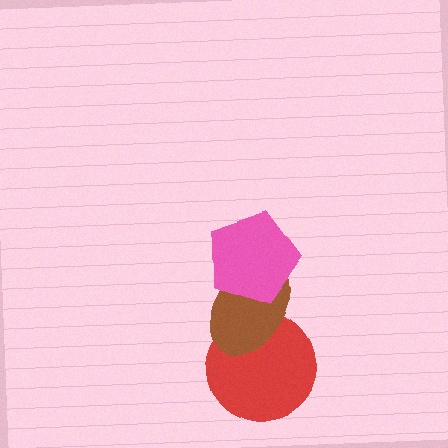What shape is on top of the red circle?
The brown ellipse is on top of the red circle.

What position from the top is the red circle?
The red circle is 3rd from the top.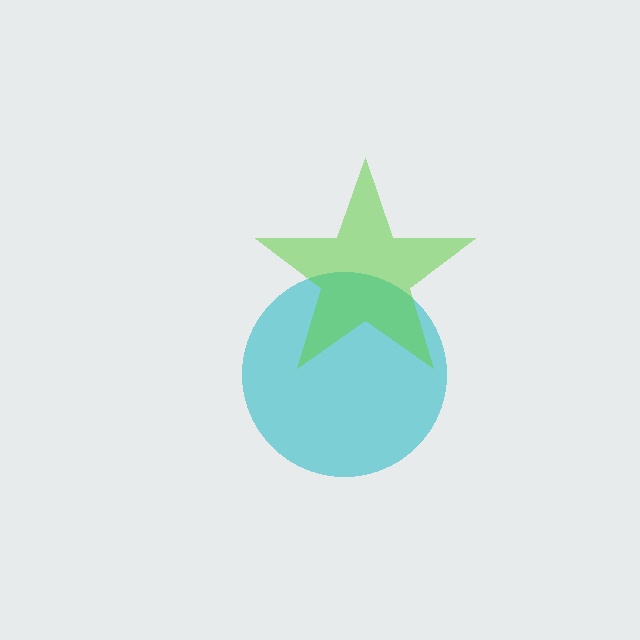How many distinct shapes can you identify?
There are 2 distinct shapes: a cyan circle, a lime star.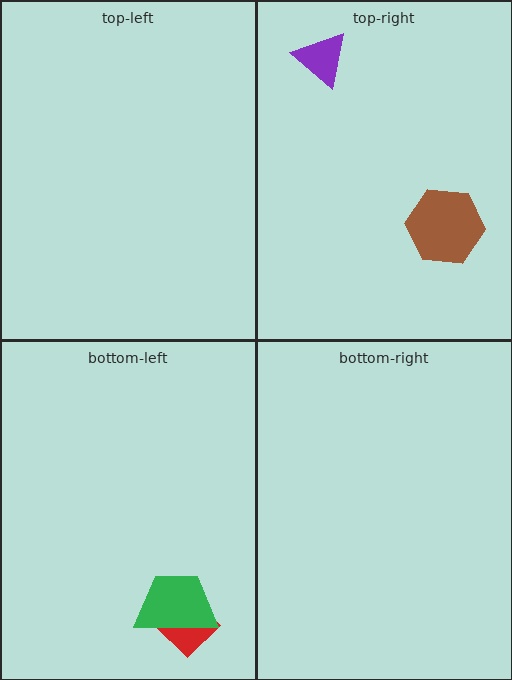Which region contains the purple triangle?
The top-right region.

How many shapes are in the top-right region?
2.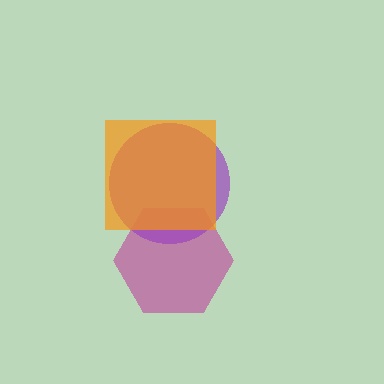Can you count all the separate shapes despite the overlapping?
Yes, there are 3 separate shapes.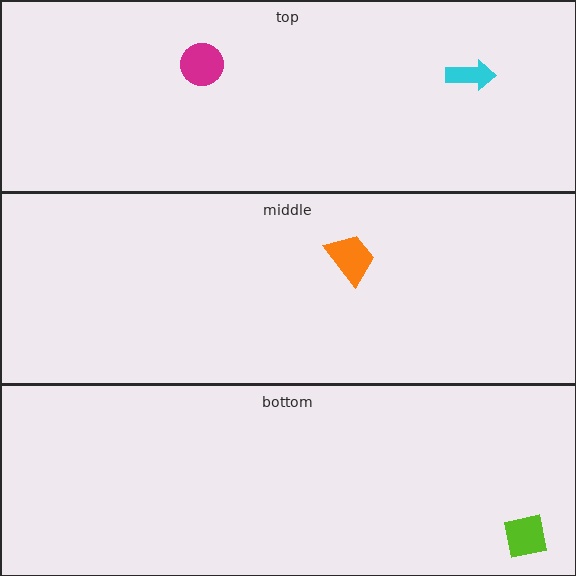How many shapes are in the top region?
2.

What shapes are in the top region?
The cyan arrow, the magenta circle.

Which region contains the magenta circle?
The top region.